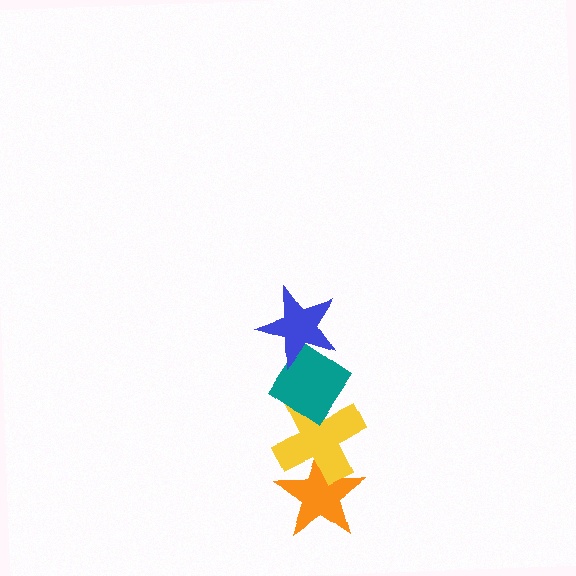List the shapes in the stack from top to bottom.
From top to bottom: the blue star, the teal diamond, the yellow cross, the orange star.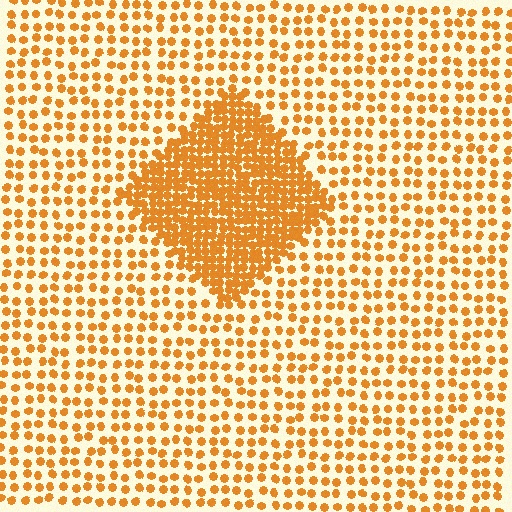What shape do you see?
I see a diamond.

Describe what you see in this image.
The image contains small orange elements arranged at two different densities. A diamond-shaped region is visible where the elements are more densely packed than the surrounding area.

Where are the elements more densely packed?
The elements are more densely packed inside the diamond boundary.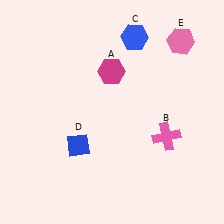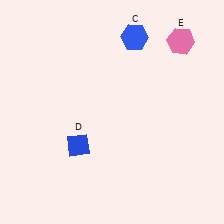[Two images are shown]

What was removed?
The pink cross (B), the magenta hexagon (A) were removed in Image 2.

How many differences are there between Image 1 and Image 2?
There are 2 differences between the two images.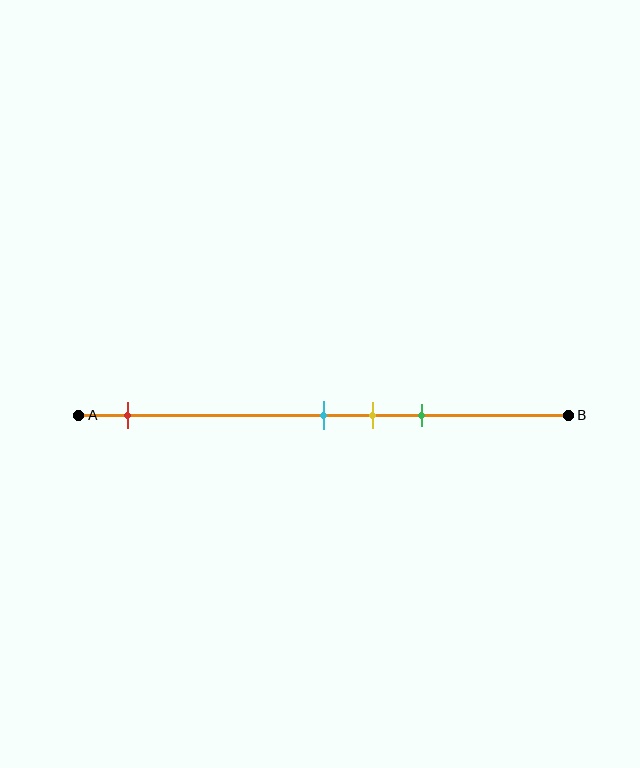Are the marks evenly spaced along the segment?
No, the marks are not evenly spaced.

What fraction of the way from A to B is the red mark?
The red mark is approximately 10% (0.1) of the way from A to B.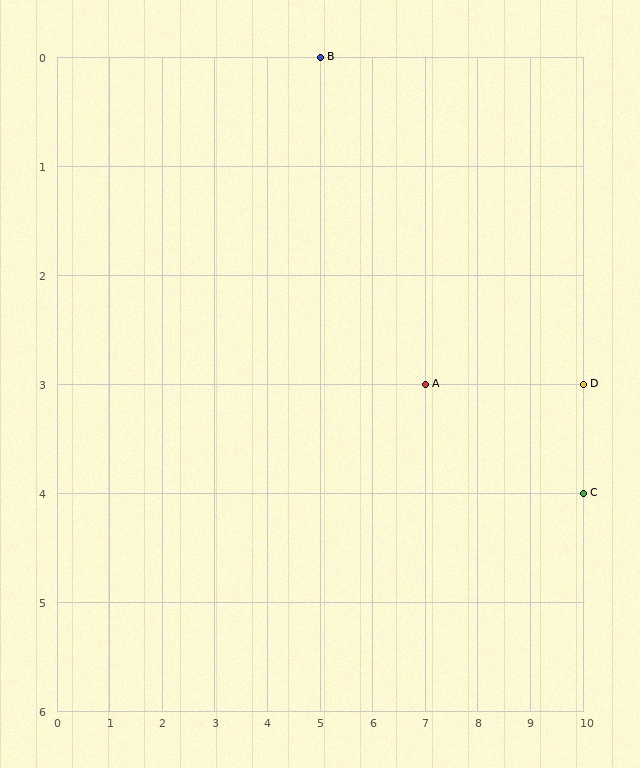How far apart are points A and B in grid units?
Points A and B are 2 columns and 3 rows apart (about 3.6 grid units diagonally).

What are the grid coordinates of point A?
Point A is at grid coordinates (7, 3).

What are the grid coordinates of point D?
Point D is at grid coordinates (10, 3).